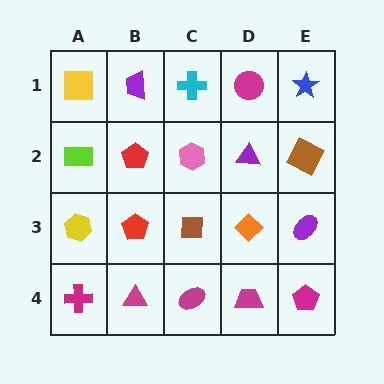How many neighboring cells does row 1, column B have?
3.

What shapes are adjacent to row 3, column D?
A purple triangle (row 2, column D), a magenta trapezoid (row 4, column D), a brown square (row 3, column C), a purple ellipse (row 3, column E).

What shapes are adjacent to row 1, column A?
A lime rectangle (row 2, column A), a purple trapezoid (row 1, column B).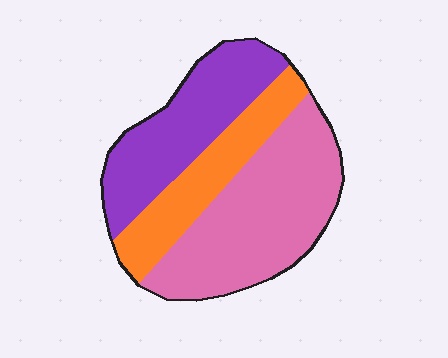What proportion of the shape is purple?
Purple takes up about one third (1/3) of the shape.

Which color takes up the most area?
Pink, at roughly 45%.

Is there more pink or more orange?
Pink.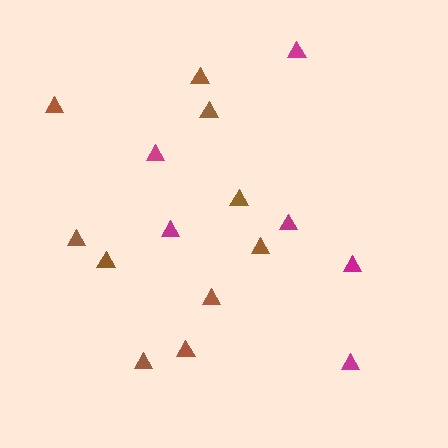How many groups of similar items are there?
There are 2 groups: one group of magenta triangles (6) and one group of brown triangles (10).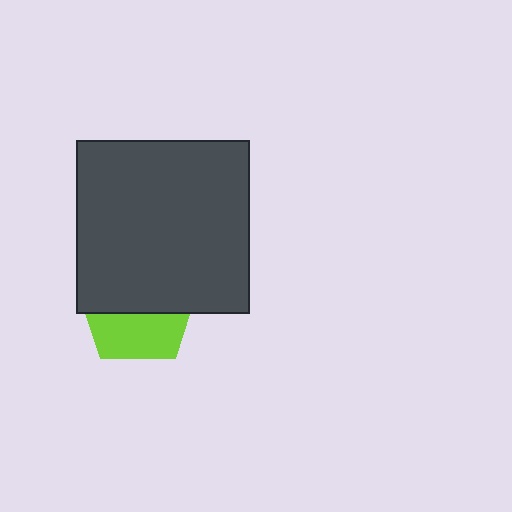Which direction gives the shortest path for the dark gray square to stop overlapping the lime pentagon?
Moving up gives the shortest separation.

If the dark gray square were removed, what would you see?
You would see the complete lime pentagon.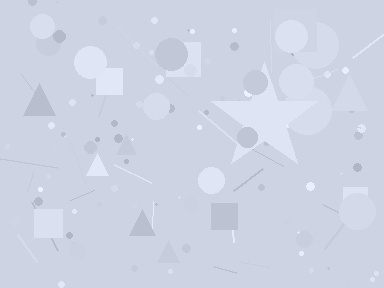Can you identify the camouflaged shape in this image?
The camouflaged shape is a star.